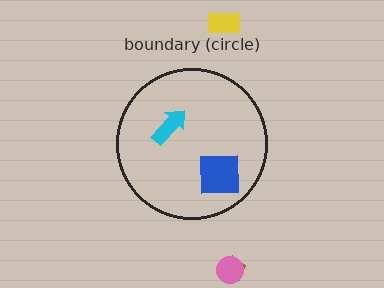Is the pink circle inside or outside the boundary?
Outside.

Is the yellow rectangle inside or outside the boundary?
Outside.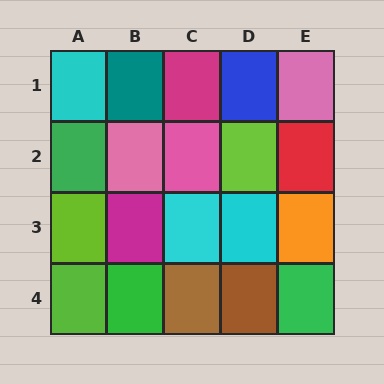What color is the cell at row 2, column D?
Lime.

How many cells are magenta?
2 cells are magenta.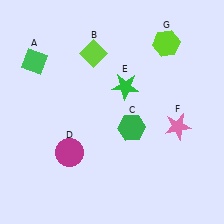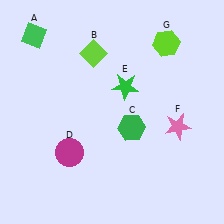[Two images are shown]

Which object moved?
The green diamond (A) moved up.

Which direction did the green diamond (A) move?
The green diamond (A) moved up.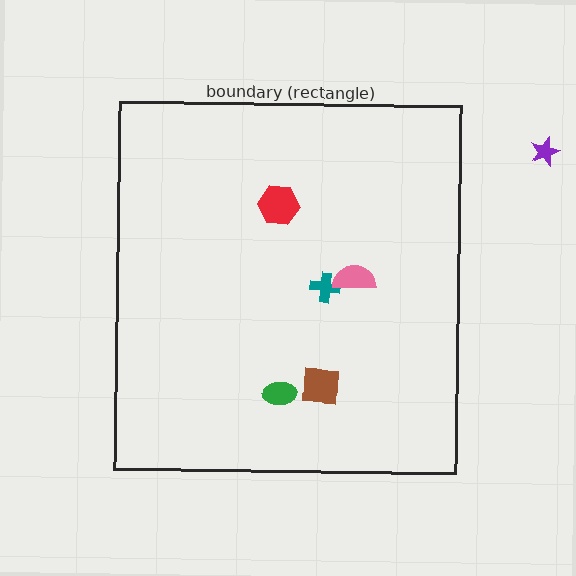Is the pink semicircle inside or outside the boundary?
Inside.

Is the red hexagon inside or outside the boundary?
Inside.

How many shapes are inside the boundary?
5 inside, 1 outside.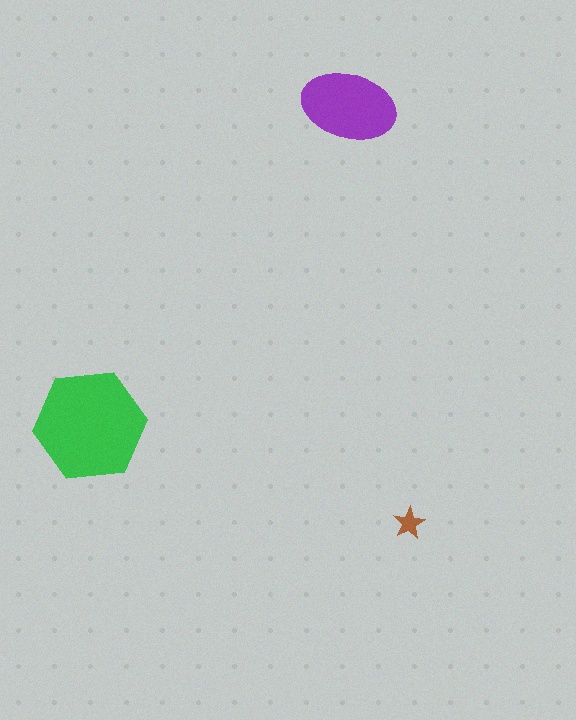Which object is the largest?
The green hexagon.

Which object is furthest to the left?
The green hexagon is leftmost.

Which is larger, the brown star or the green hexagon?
The green hexagon.